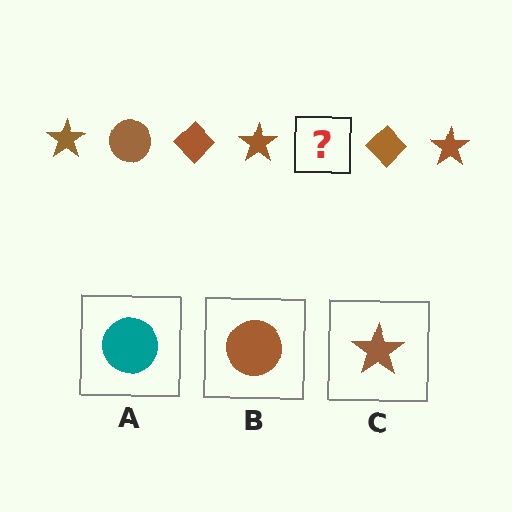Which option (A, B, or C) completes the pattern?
B.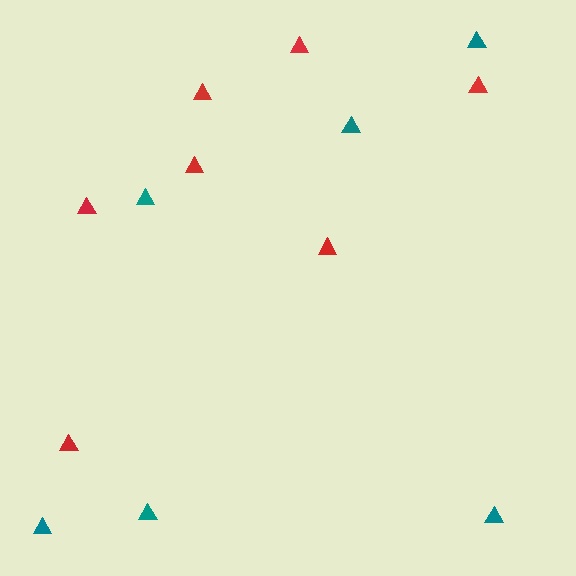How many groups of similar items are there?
There are 2 groups: one group of teal triangles (6) and one group of red triangles (7).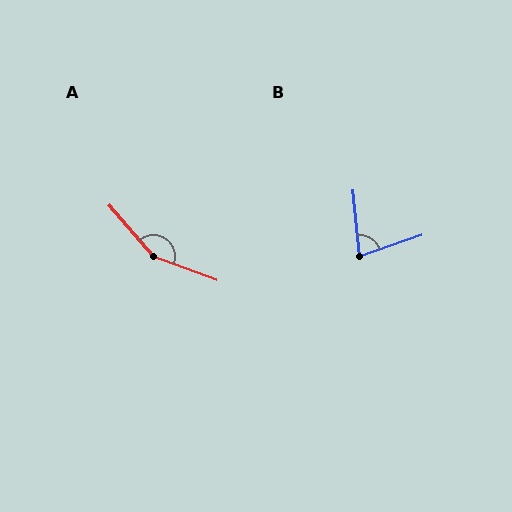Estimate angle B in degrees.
Approximately 76 degrees.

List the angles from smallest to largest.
B (76°), A (151°).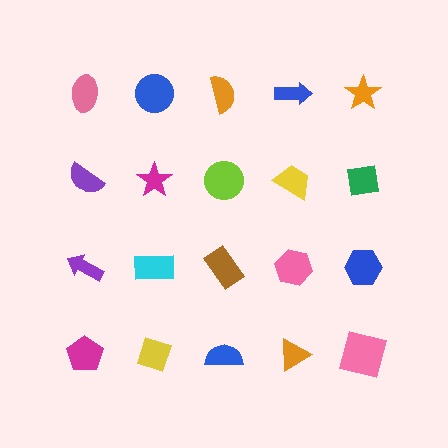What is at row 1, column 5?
An orange star.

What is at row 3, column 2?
A cyan rectangle.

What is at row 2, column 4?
A yellow trapezoid.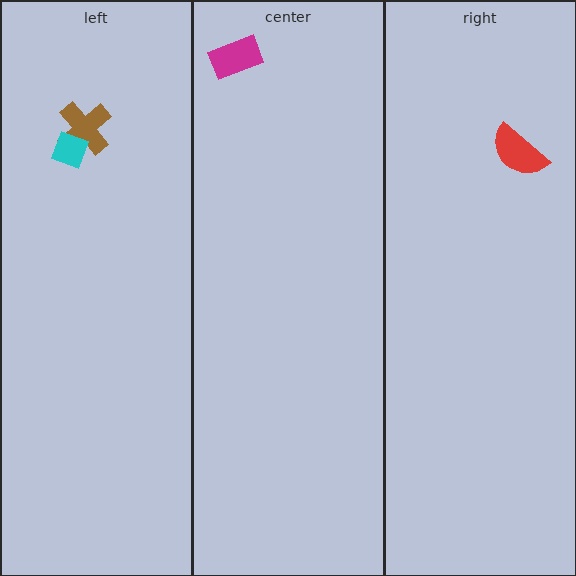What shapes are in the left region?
The brown cross, the cyan diamond.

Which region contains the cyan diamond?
The left region.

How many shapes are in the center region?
1.